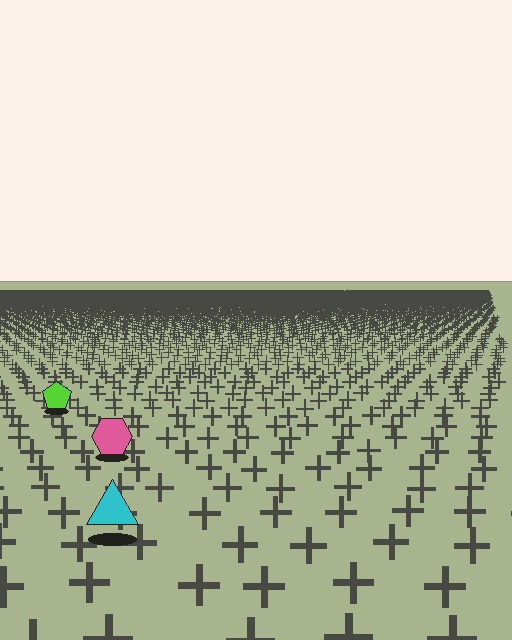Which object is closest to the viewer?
The cyan triangle is closest. The texture marks near it are larger and more spread out.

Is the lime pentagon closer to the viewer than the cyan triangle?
No. The cyan triangle is closer — you can tell from the texture gradient: the ground texture is coarser near it.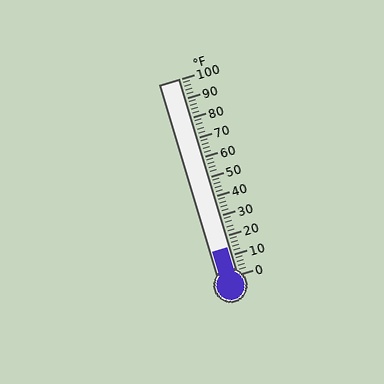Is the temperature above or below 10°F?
The temperature is above 10°F.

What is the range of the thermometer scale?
The thermometer scale ranges from 0°F to 100°F.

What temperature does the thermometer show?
The thermometer shows approximately 14°F.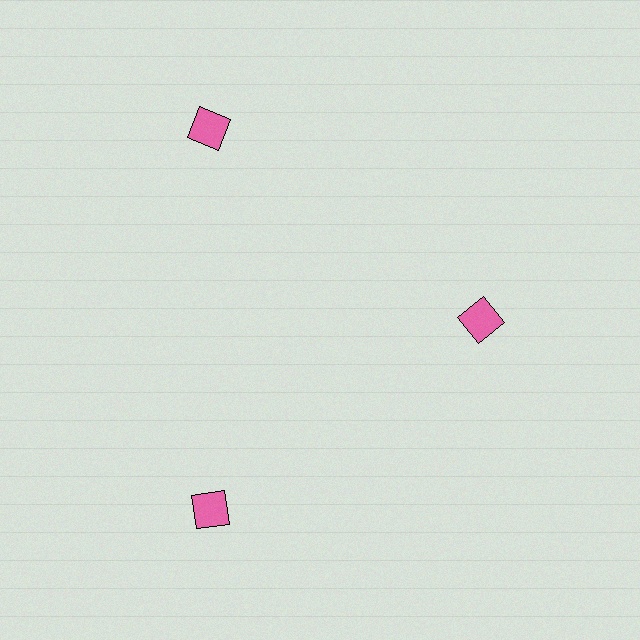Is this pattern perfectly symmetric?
No. The 3 pink squares are arranged in a ring, but one element near the 3 o'clock position is pulled inward toward the center, breaking the 3-fold rotational symmetry.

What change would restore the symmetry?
The symmetry would be restored by moving it outward, back onto the ring so that all 3 squares sit at equal angles and equal distance from the center.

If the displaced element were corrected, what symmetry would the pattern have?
It would have 3-fold rotational symmetry — the pattern would map onto itself every 120 degrees.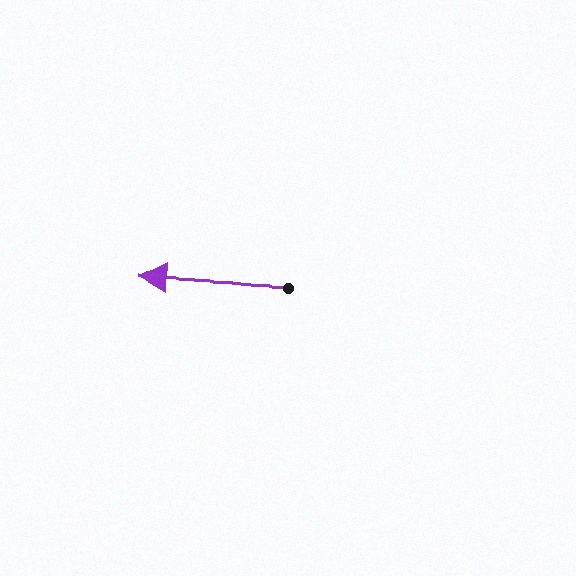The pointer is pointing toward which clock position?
Roughly 9 o'clock.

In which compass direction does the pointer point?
West.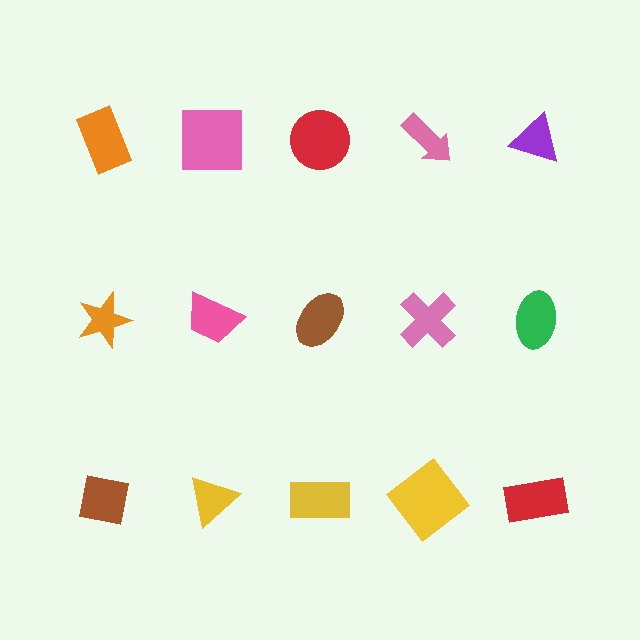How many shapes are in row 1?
5 shapes.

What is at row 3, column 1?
A brown square.